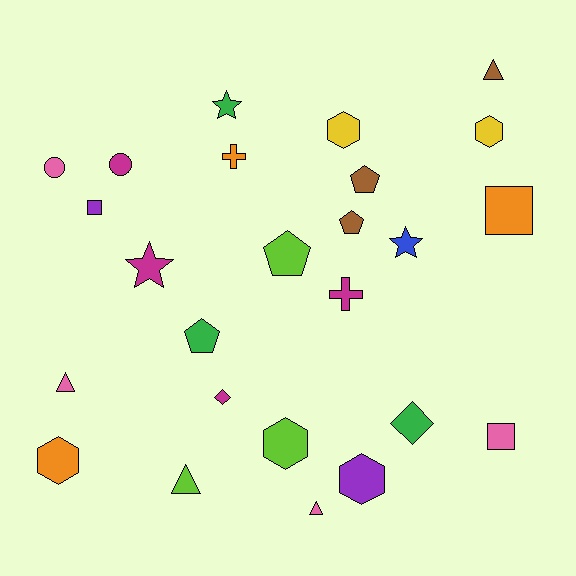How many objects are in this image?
There are 25 objects.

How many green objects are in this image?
There are 3 green objects.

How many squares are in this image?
There are 3 squares.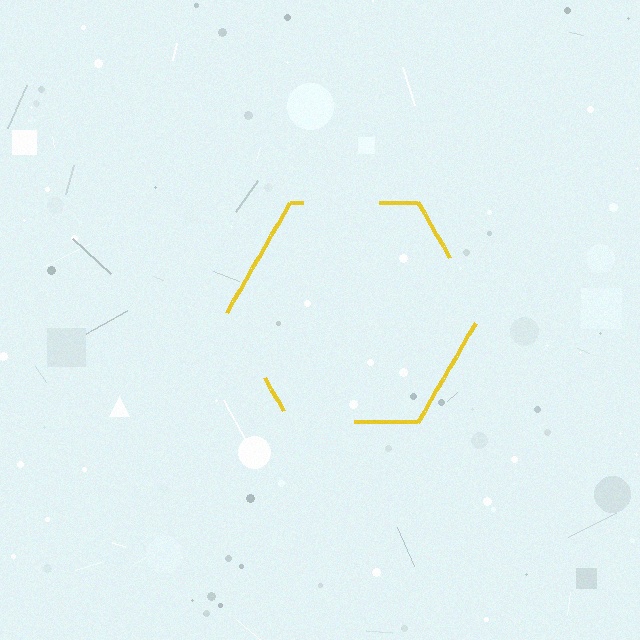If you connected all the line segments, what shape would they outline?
They would outline a hexagon.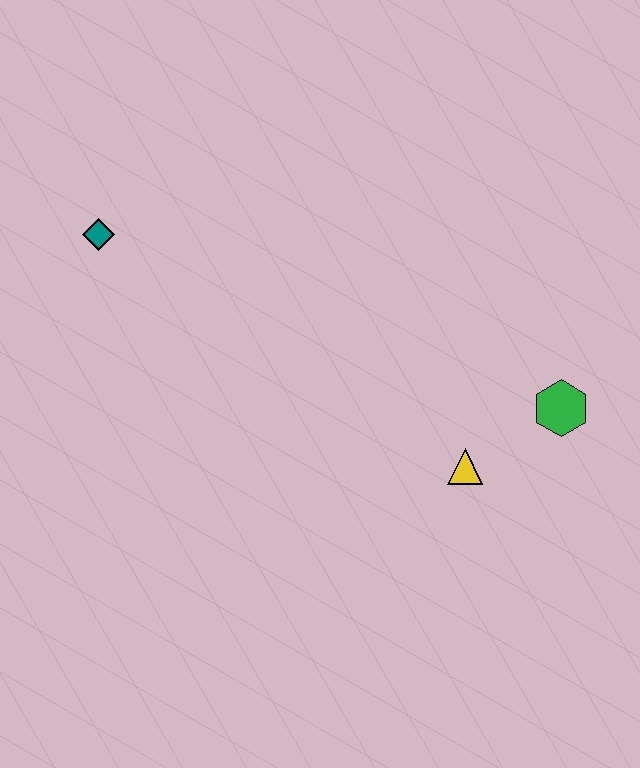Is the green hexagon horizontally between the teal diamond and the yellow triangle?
No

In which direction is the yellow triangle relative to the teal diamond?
The yellow triangle is to the right of the teal diamond.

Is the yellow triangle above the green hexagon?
No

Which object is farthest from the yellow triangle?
The teal diamond is farthest from the yellow triangle.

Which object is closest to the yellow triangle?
The green hexagon is closest to the yellow triangle.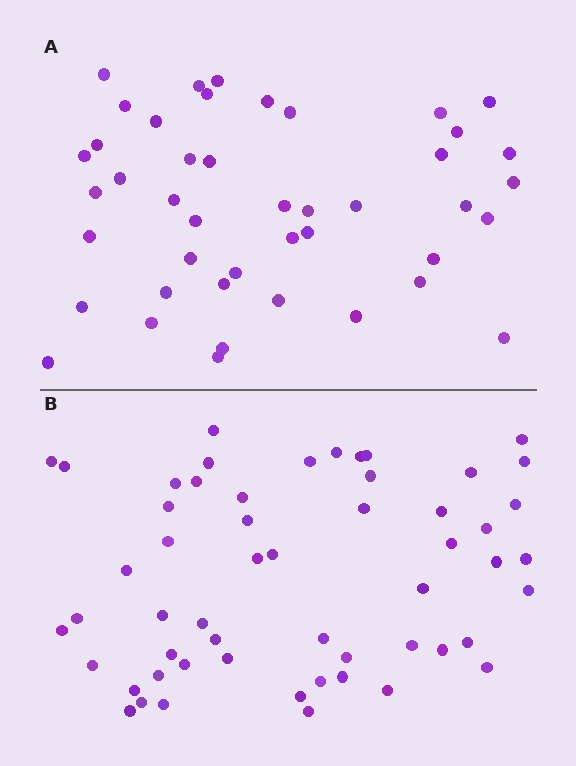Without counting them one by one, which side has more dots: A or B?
Region B (the bottom region) has more dots.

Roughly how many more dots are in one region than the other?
Region B has roughly 12 or so more dots than region A.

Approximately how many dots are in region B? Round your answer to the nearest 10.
About 60 dots. (The exact count is 55, which rounds to 60.)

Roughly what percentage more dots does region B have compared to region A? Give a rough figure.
About 25% more.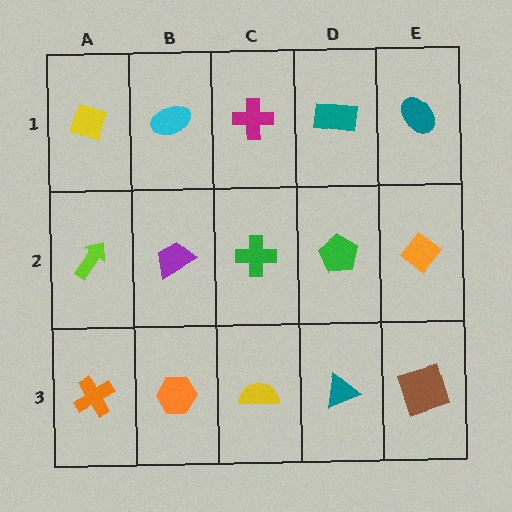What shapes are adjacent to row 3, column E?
An orange diamond (row 2, column E), a teal triangle (row 3, column D).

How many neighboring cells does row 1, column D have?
3.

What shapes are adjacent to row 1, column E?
An orange diamond (row 2, column E), a teal rectangle (row 1, column D).